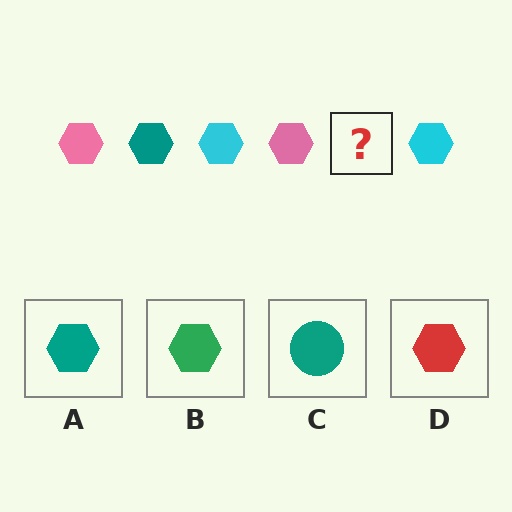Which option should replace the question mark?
Option A.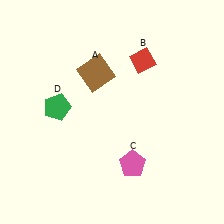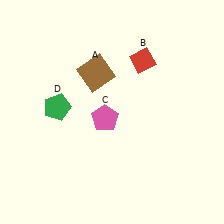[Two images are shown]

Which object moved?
The pink pentagon (C) moved up.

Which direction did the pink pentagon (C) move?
The pink pentagon (C) moved up.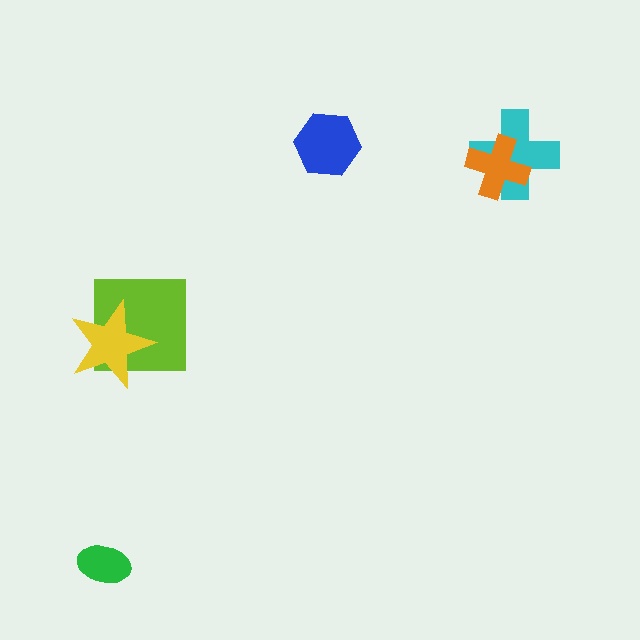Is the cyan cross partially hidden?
Yes, it is partially covered by another shape.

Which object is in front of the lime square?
The yellow star is in front of the lime square.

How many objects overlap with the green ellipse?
0 objects overlap with the green ellipse.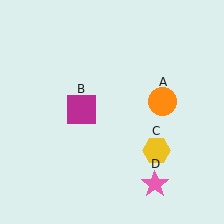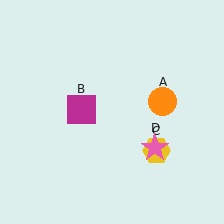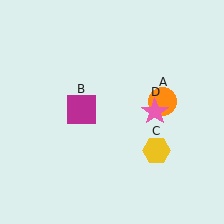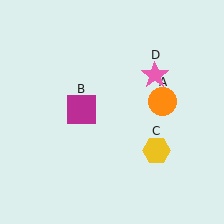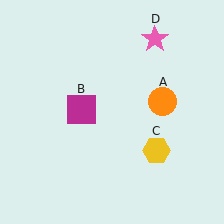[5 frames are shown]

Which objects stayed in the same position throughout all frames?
Orange circle (object A) and magenta square (object B) and yellow hexagon (object C) remained stationary.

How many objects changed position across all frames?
1 object changed position: pink star (object D).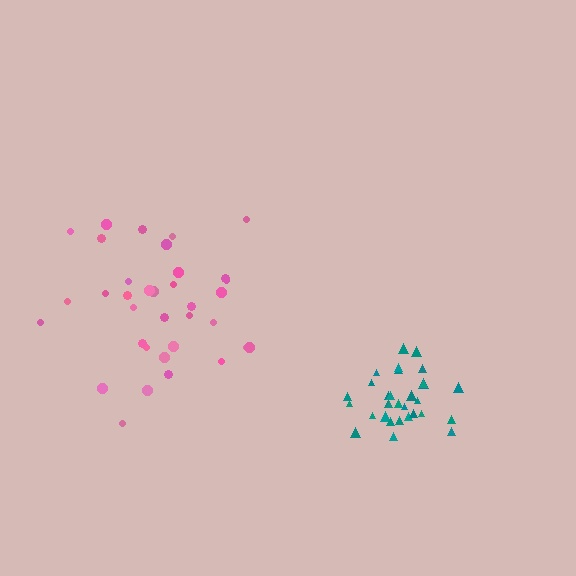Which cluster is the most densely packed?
Teal.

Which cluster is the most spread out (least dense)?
Pink.